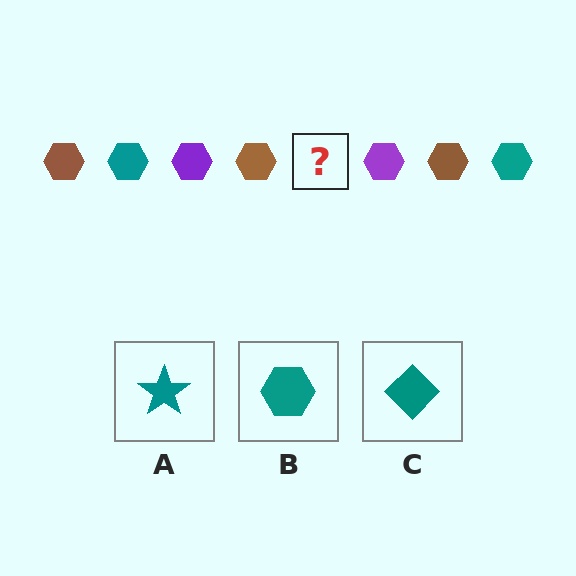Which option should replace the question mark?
Option B.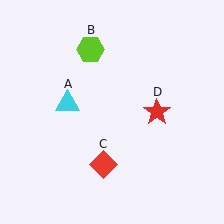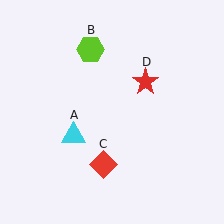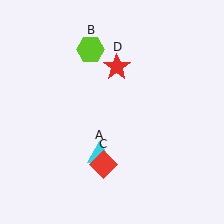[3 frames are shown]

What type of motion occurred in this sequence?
The cyan triangle (object A), red star (object D) rotated counterclockwise around the center of the scene.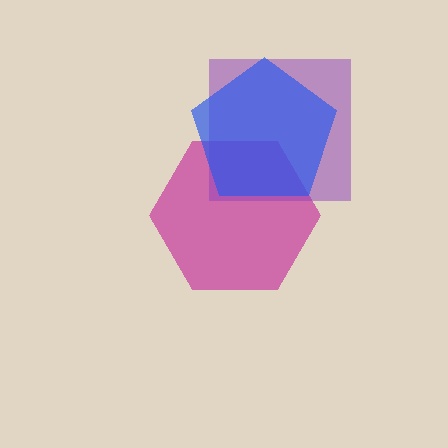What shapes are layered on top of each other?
The layered shapes are: a magenta hexagon, a purple square, a blue pentagon.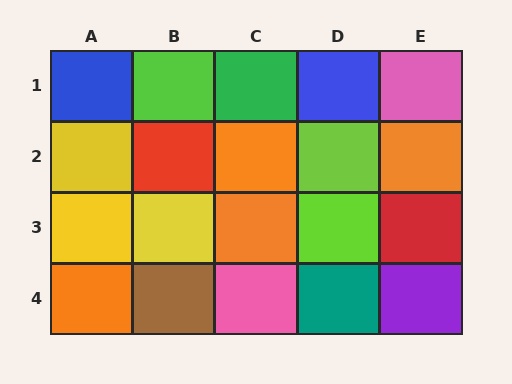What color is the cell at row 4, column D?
Teal.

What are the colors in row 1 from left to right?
Blue, lime, green, blue, pink.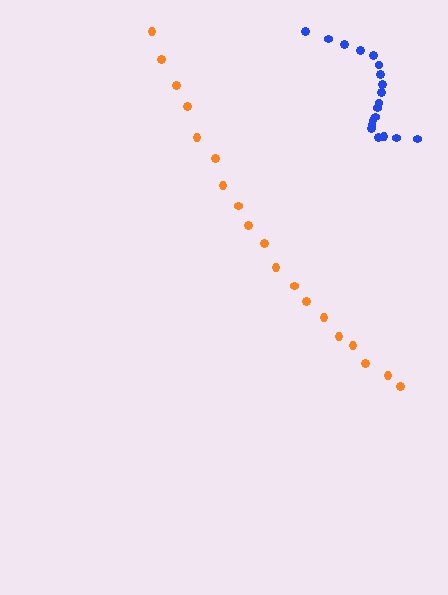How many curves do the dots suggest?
There are 2 distinct paths.